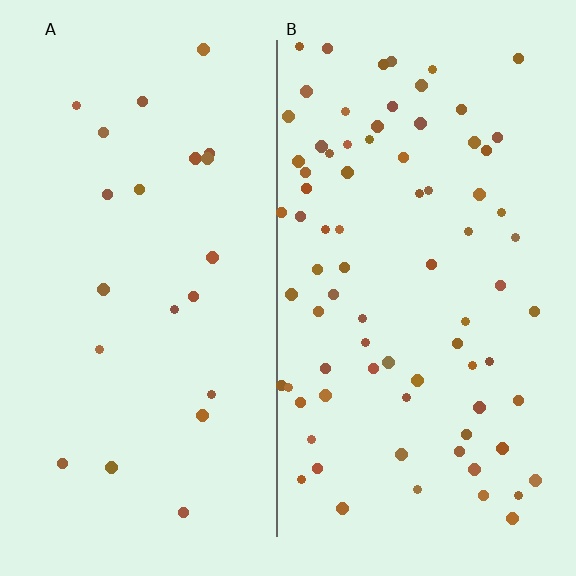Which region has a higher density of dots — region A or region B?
B (the right).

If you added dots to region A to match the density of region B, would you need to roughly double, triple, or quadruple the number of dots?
Approximately quadruple.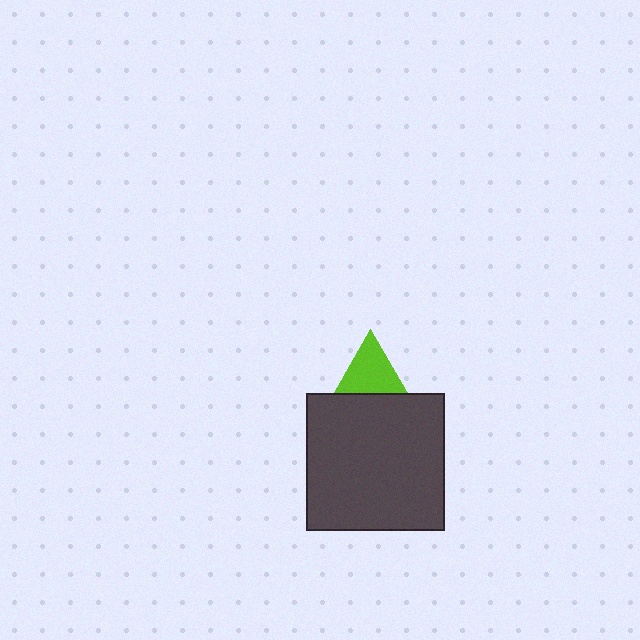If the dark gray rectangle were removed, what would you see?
You would see the complete lime triangle.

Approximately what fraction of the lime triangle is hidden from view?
Roughly 53% of the lime triangle is hidden behind the dark gray rectangle.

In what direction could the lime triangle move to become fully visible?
The lime triangle could move up. That would shift it out from behind the dark gray rectangle entirely.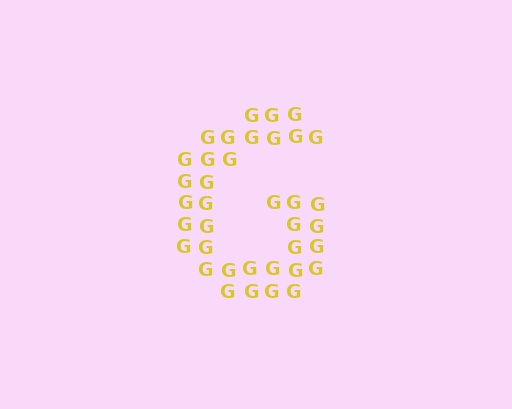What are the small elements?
The small elements are letter G's.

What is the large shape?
The large shape is the letter G.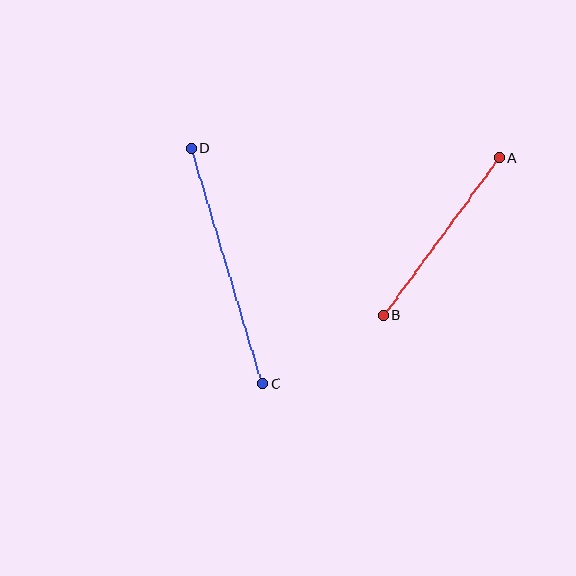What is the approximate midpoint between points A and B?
The midpoint is at approximately (441, 237) pixels.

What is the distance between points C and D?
The distance is approximately 246 pixels.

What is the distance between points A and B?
The distance is approximately 196 pixels.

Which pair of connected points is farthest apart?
Points C and D are farthest apart.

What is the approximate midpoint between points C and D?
The midpoint is at approximately (227, 266) pixels.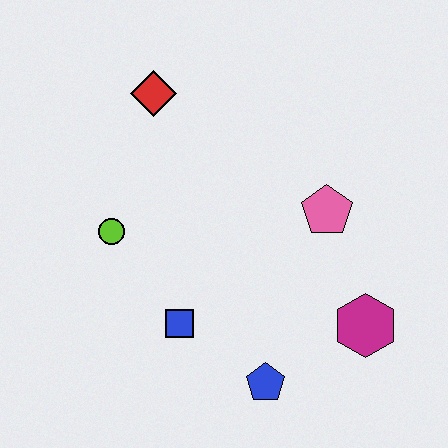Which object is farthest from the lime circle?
The magenta hexagon is farthest from the lime circle.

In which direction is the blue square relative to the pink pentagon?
The blue square is to the left of the pink pentagon.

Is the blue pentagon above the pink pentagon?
No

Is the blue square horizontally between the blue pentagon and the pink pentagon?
No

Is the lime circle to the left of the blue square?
Yes